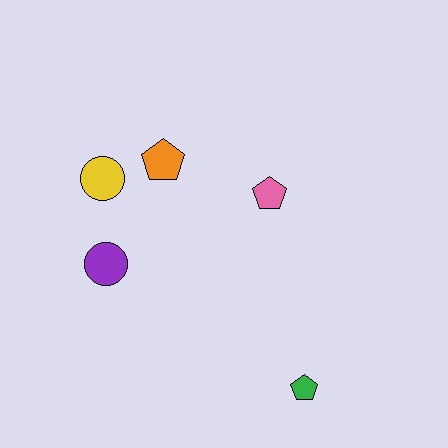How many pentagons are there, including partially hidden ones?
There are 3 pentagons.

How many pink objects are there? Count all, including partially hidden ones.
There is 1 pink object.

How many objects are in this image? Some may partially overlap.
There are 5 objects.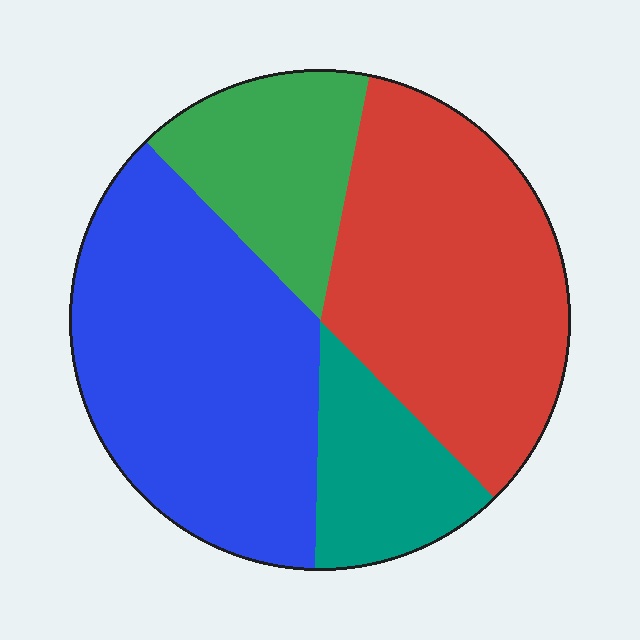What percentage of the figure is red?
Red covers about 35% of the figure.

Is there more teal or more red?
Red.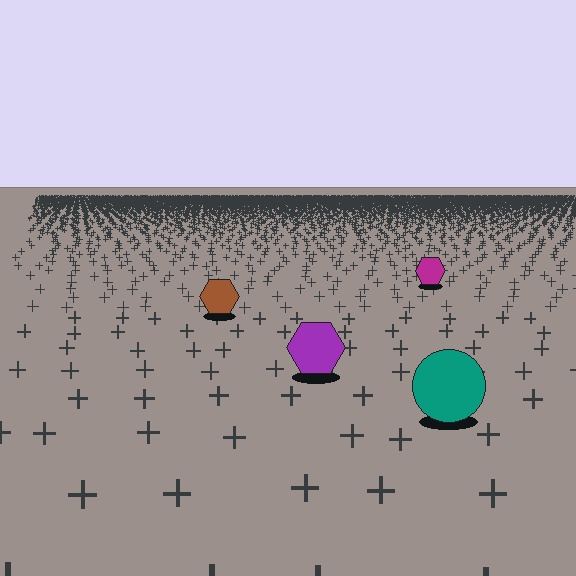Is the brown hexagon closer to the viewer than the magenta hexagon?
Yes. The brown hexagon is closer — you can tell from the texture gradient: the ground texture is coarser near it.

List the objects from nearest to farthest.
From nearest to farthest: the teal circle, the purple hexagon, the brown hexagon, the magenta hexagon.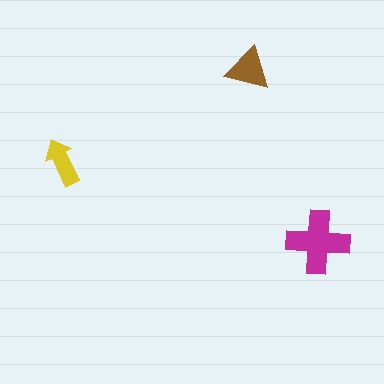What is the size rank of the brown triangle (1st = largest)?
2nd.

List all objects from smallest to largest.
The yellow arrow, the brown triangle, the magenta cross.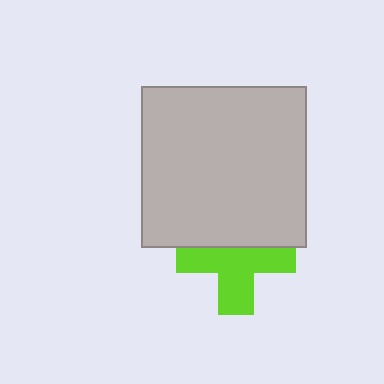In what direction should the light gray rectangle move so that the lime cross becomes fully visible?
The light gray rectangle should move up. That is the shortest direction to clear the overlap and leave the lime cross fully visible.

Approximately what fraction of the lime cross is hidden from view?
Roughly 39% of the lime cross is hidden behind the light gray rectangle.